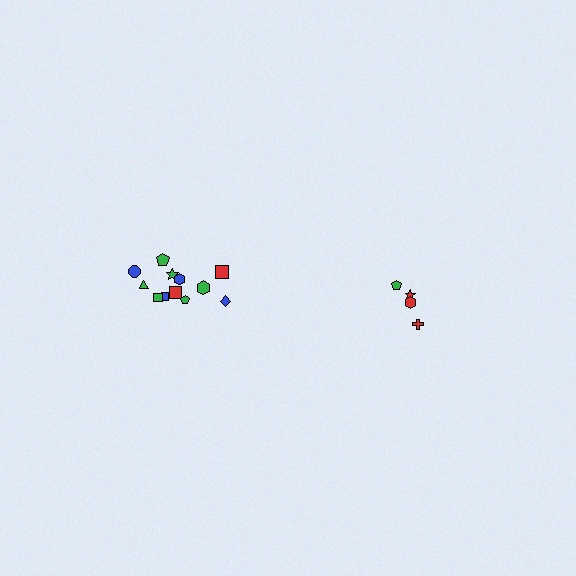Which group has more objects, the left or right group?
The left group.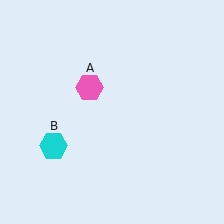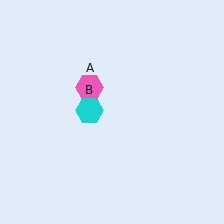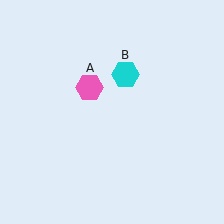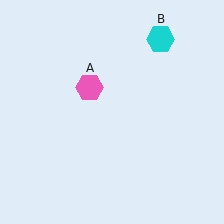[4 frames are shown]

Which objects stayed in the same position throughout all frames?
Pink hexagon (object A) remained stationary.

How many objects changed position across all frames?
1 object changed position: cyan hexagon (object B).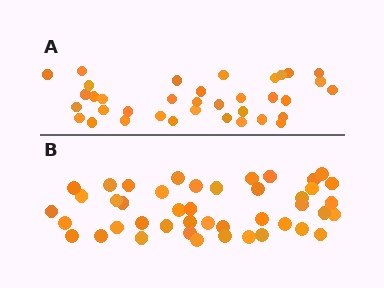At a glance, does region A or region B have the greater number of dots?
Region B (the bottom region) has more dots.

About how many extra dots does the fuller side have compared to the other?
Region B has roughly 8 or so more dots than region A.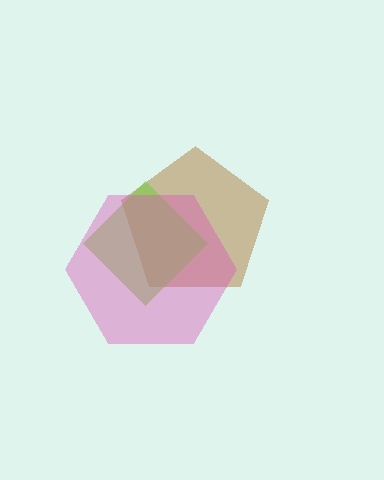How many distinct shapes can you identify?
There are 3 distinct shapes: a brown pentagon, a lime diamond, a pink hexagon.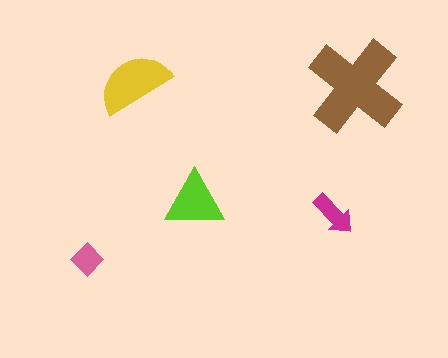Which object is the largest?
The brown cross.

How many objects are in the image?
There are 5 objects in the image.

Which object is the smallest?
The pink diamond.